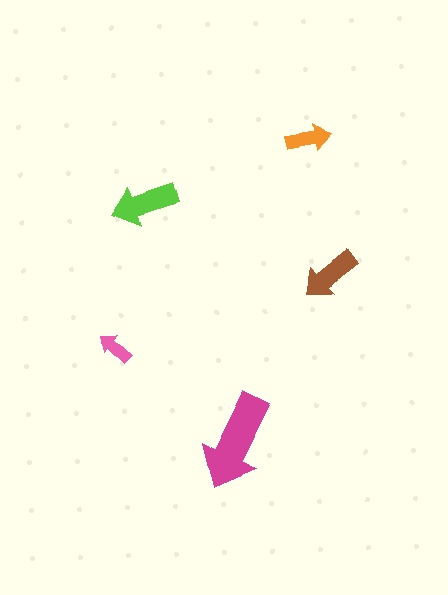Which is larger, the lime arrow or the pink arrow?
The lime one.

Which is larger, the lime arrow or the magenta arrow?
The magenta one.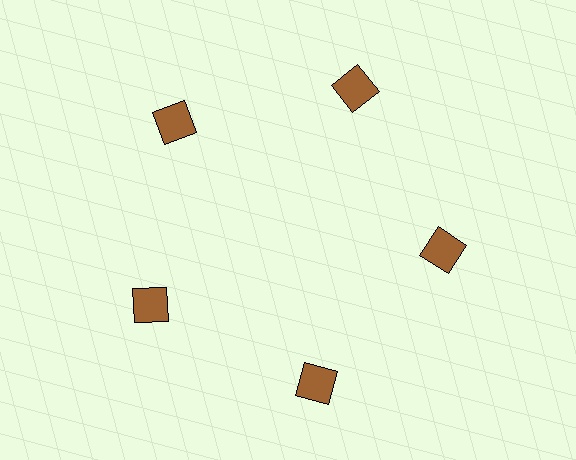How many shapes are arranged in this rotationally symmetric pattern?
There are 5 shapes, arranged in 5 groups of 1.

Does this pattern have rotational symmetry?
Yes, this pattern has 5-fold rotational symmetry. It looks the same after rotating 72 degrees around the center.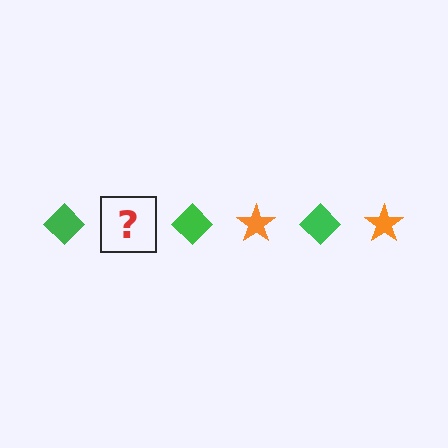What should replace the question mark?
The question mark should be replaced with an orange star.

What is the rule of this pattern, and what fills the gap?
The rule is that the pattern alternates between green diamond and orange star. The gap should be filled with an orange star.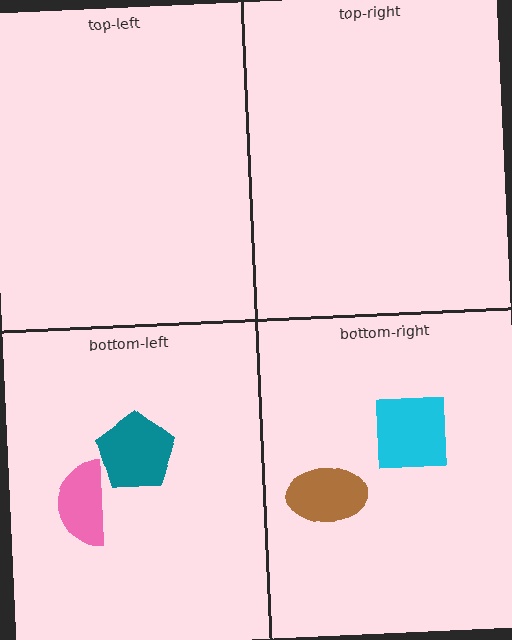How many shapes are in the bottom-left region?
2.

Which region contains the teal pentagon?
The bottom-left region.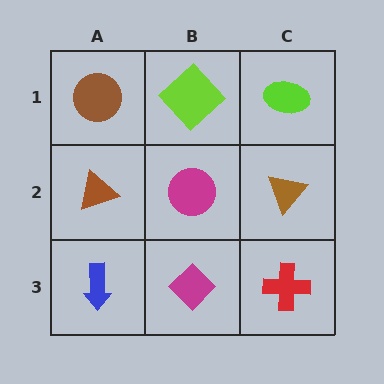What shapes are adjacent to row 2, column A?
A brown circle (row 1, column A), a blue arrow (row 3, column A), a magenta circle (row 2, column B).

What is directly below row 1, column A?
A brown triangle.